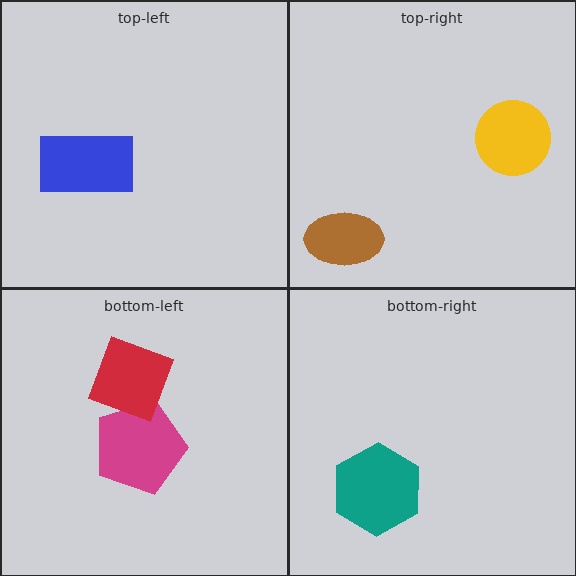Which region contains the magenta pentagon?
The bottom-left region.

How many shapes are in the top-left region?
1.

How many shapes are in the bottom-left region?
2.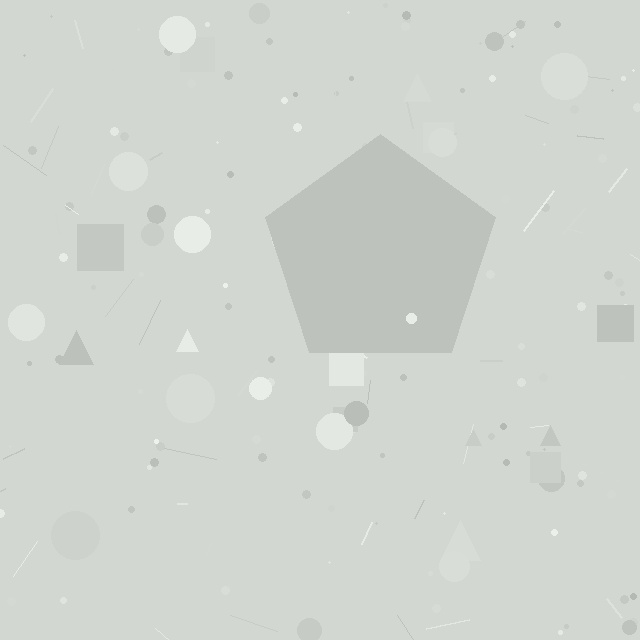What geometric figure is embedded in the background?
A pentagon is embedded in the background.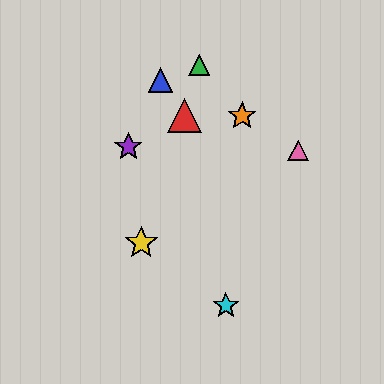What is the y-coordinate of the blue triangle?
The blue triangle is at y≈80.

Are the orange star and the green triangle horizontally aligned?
No, the orange star is at y≈116 and the green triangle is at y≈65.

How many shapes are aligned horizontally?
2 shapes (the red triangle, the orange star) are aligned horizontally.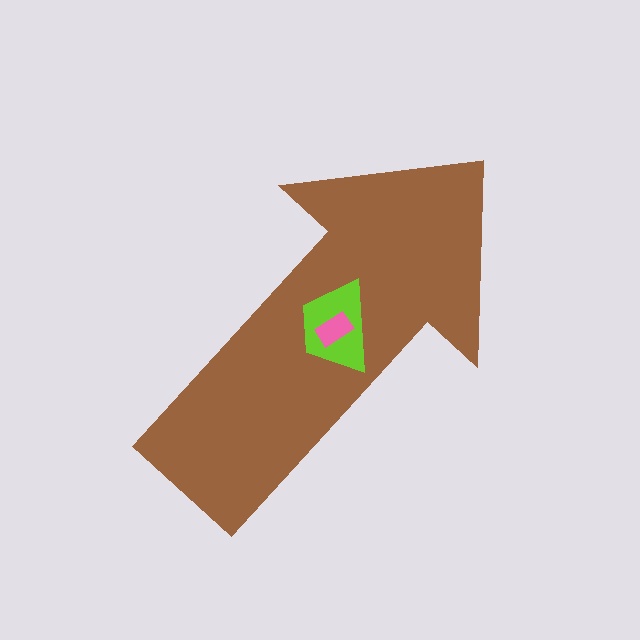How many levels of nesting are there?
3.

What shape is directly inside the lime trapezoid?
The pink rectangle.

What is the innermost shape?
The pink rectangle.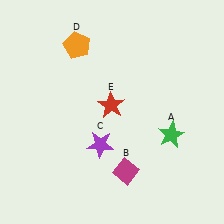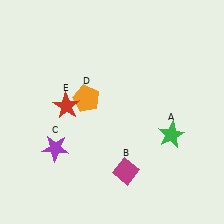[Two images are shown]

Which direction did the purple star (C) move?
The purple star (C) moved left.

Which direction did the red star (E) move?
The red star (E) moved left.